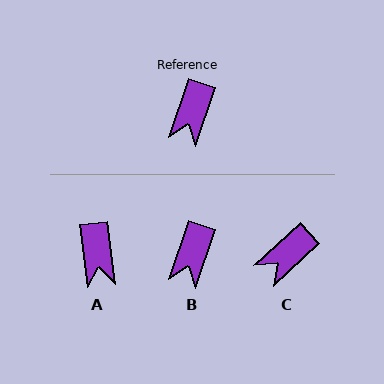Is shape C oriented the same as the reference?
No, it is off by about 29 degrees.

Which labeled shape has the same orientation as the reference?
B.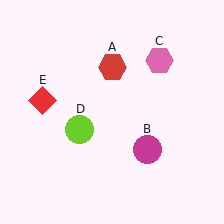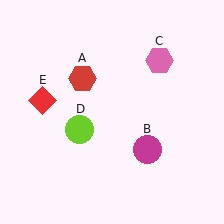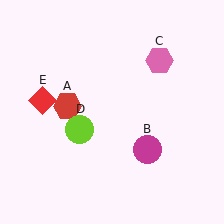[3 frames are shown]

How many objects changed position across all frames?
1 object changed position: red hexagon (object A).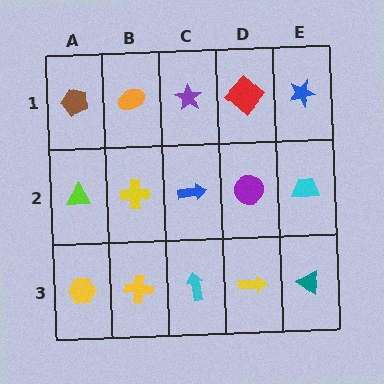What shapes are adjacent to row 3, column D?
A purple circle (row 2, column D), a cyan arrow (row 3, column C), a teal triangle (row 3, column E).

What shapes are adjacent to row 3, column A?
A lime triangle (row 2, column A), a yellow cross (row 3, column B).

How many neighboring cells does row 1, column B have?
3.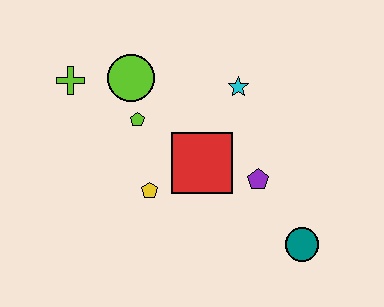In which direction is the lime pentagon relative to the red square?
The lime pentagon is to the left of the red square.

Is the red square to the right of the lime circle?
Yes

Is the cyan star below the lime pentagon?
No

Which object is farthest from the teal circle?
The lime cross is farthest from the teal circle.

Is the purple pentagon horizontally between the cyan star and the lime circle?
No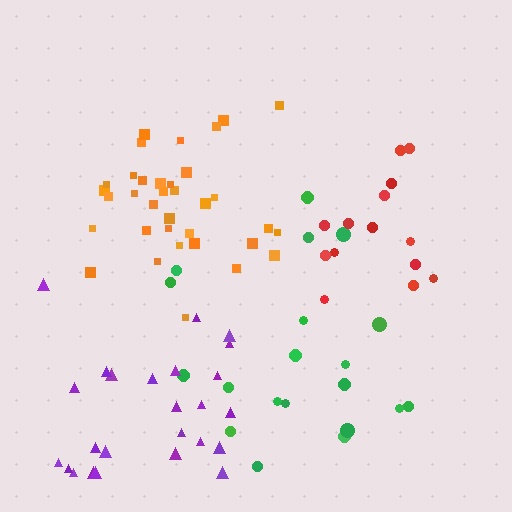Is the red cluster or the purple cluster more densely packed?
Red.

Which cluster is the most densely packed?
Orange.